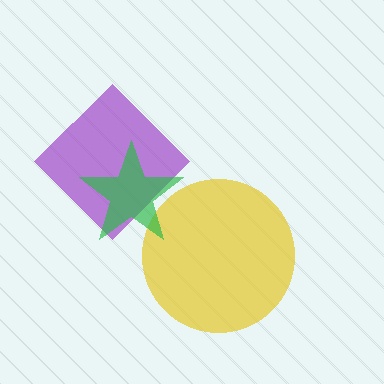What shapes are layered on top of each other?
The layered shapes are: a yellow circle, a purple diamond, a green star.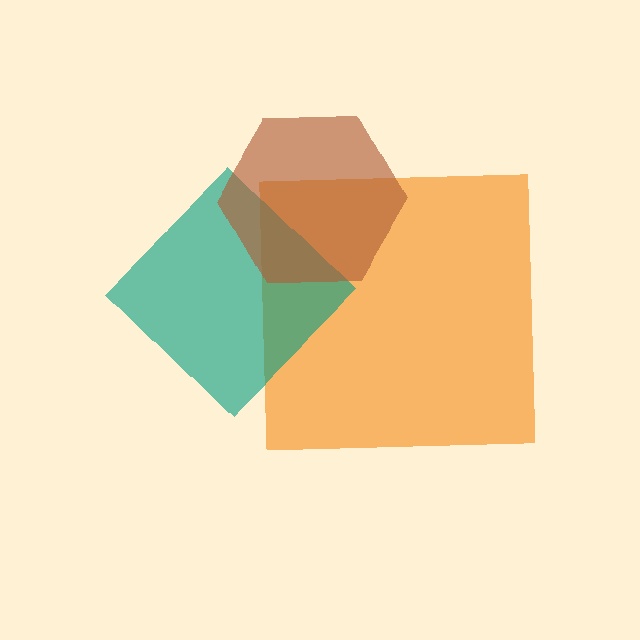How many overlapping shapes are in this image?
There are 3 overlapping shapes in the image.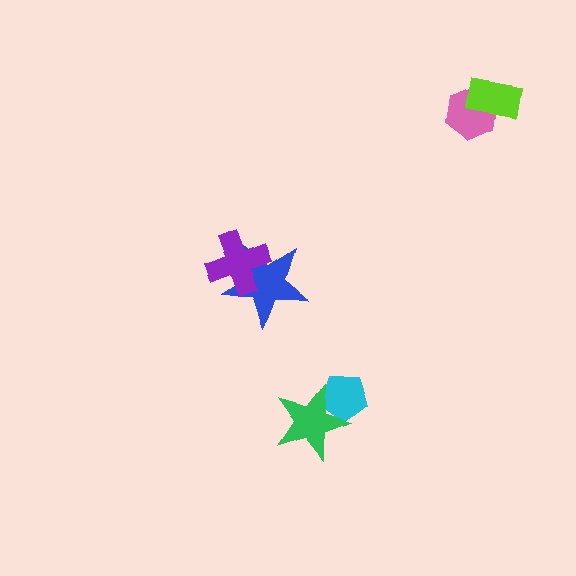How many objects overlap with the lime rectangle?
1 object overlaps with the lime rectangle.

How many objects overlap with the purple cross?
1 object overlaps with the purple cross.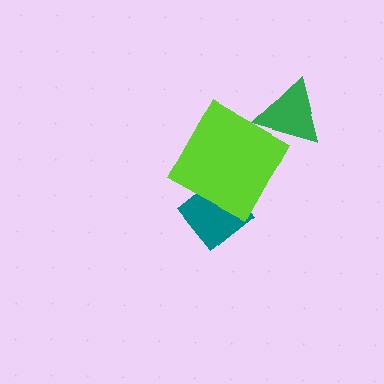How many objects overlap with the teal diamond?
1 object overlaps with the teal diamond.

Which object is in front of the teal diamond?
The lime square is in front of the teal diamond.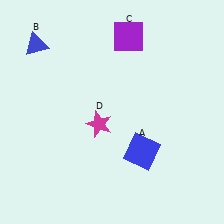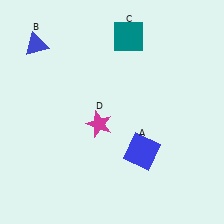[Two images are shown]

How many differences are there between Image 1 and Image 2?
There is 1 difference between the two images.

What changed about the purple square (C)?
In Image 1, C is purple. In Image 2, it changed to teal.